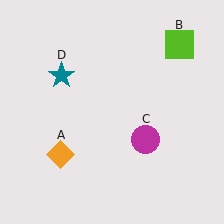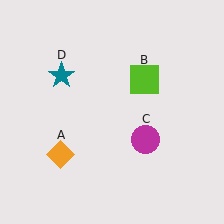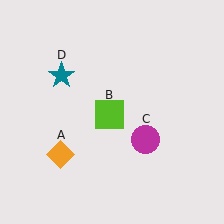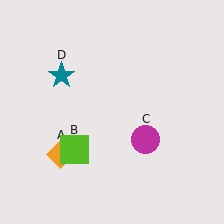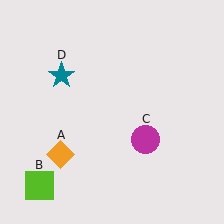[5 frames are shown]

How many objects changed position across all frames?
1 object changed position: lime square (object B).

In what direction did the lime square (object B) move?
The lime square (object B) moved down and to the left.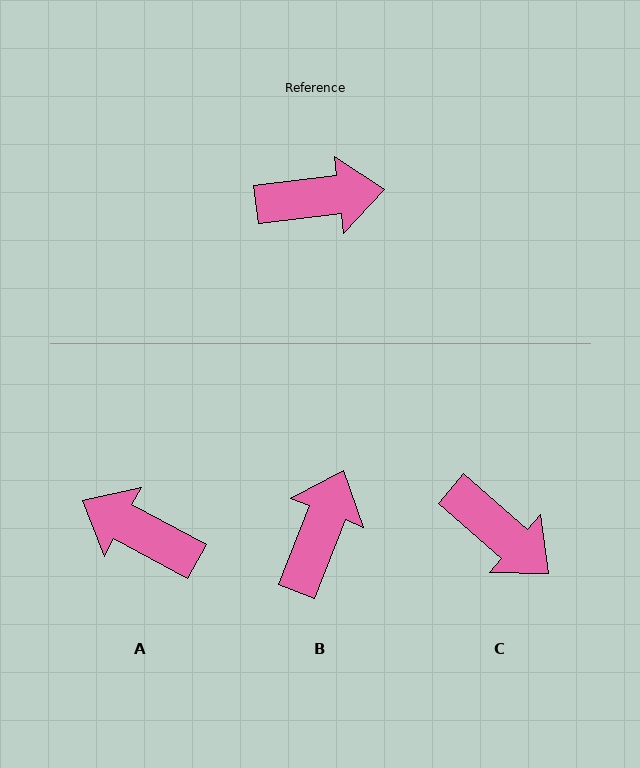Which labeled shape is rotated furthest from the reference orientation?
A, about 145 degrees away.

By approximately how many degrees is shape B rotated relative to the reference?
Approximately 62 degrees counter-clockwise.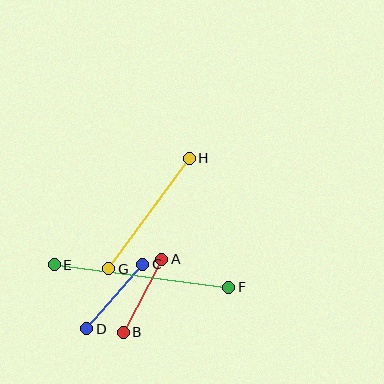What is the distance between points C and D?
The distance is approximately 86 pixels.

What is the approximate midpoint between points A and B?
The midpoint is at approximately (143, 296) pixels.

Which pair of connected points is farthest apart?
Points E and F are farthest apart.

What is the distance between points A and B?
The distance is approximately 82 pixels.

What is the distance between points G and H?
The distance is approximately 136 pixels.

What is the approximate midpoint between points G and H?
The midpoint is at approximately (149, 214) pixels.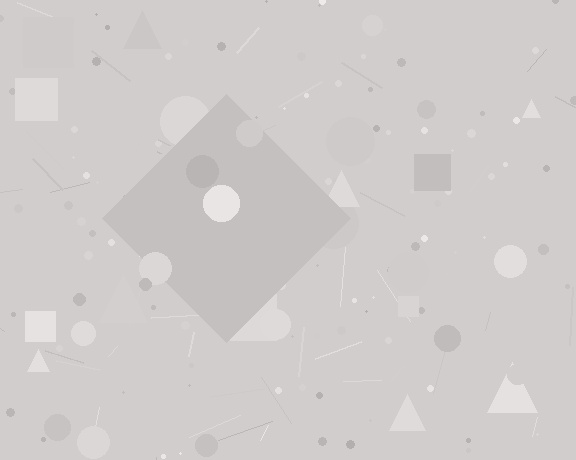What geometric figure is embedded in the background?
A diamond is embedded in the background.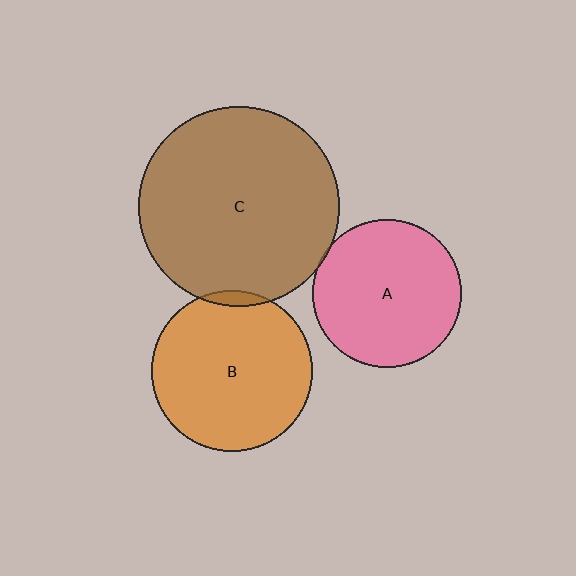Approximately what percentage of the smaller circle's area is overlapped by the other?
Approximately 5%.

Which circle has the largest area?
Circle C (brown).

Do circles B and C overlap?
Yes.